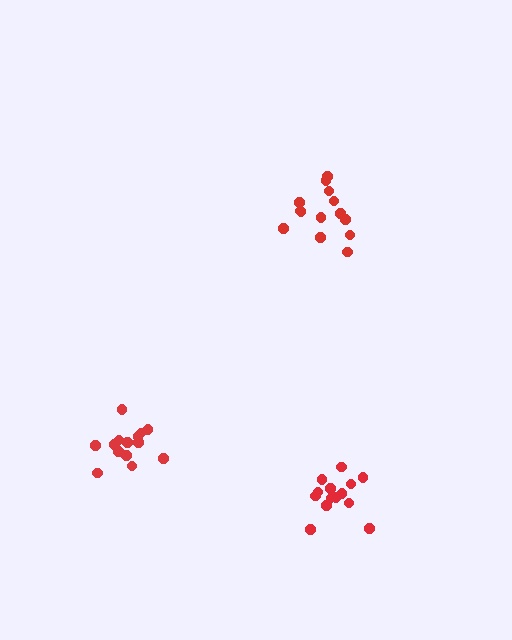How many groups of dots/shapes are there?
There are 3 groups.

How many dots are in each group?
Group 1: 14 dots, Group 2: 14 dots, Group 3: 14 dots (42 total).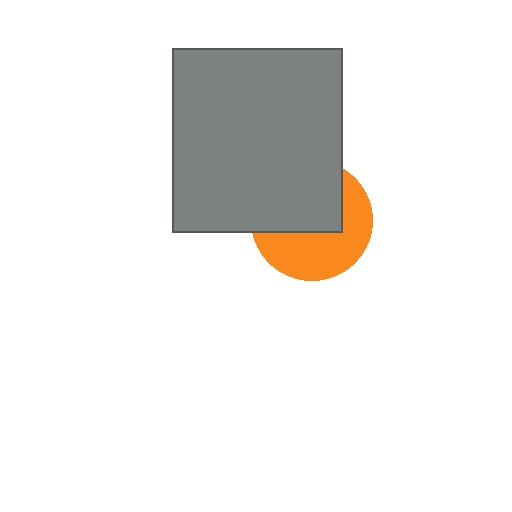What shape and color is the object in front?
The object in front is a gray rectangle.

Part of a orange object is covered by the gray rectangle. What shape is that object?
It is a circle.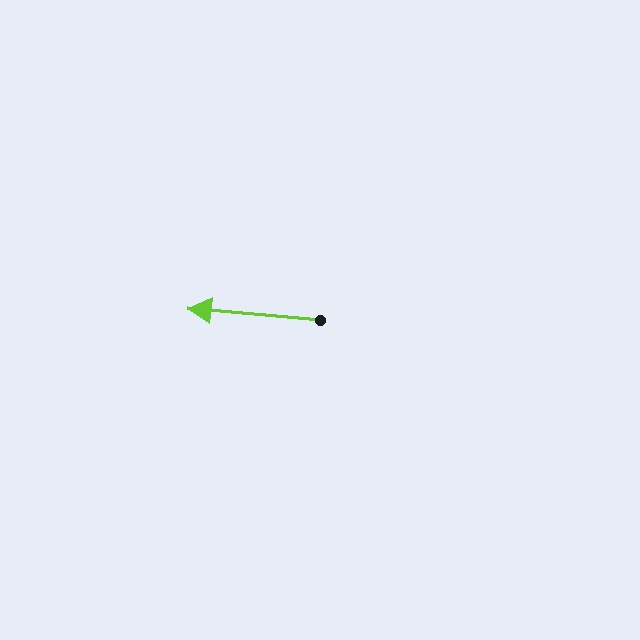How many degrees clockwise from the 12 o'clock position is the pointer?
Approximately 275 degrees.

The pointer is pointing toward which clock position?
Roughly 9 o'clock.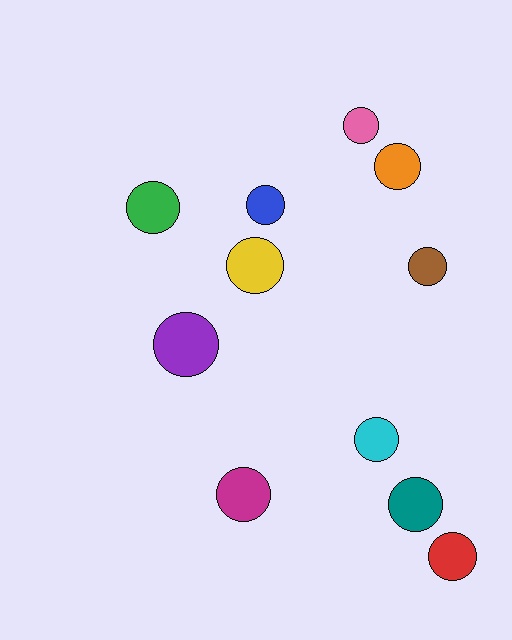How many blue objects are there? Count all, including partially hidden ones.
There is 1 blue object.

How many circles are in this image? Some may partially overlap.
There are 11 circles.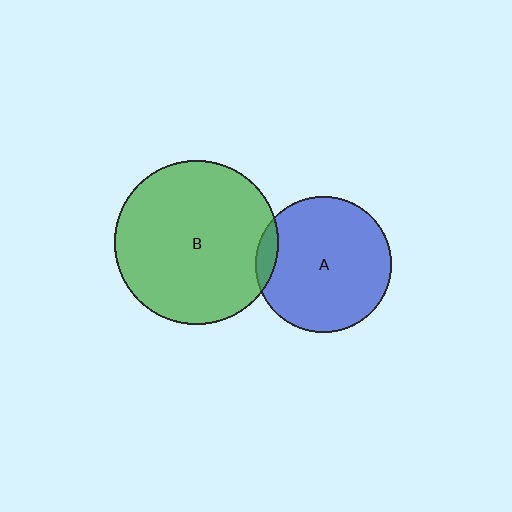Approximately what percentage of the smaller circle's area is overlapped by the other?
Approximately 5%.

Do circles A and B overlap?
Yes.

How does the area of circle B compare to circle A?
Approximately 1.5 times.